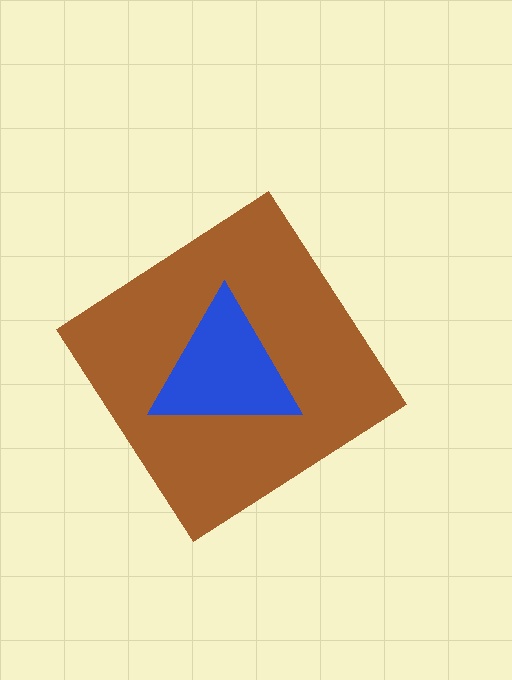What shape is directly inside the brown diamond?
The blue triangle.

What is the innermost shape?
The blue triangle.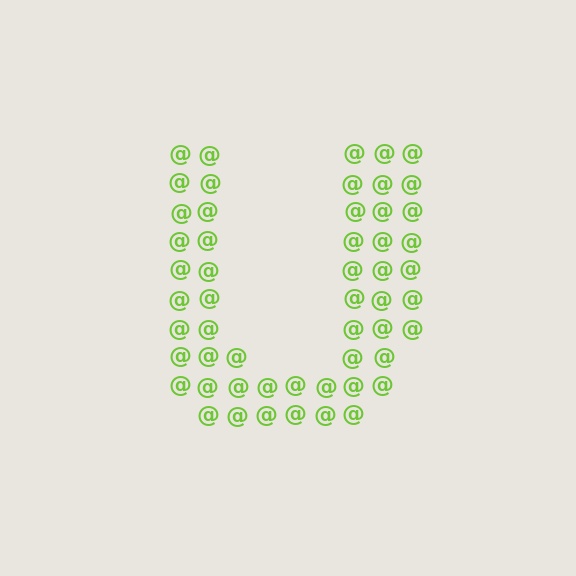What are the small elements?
The small elements are at signs.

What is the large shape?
The large shape is the letter U.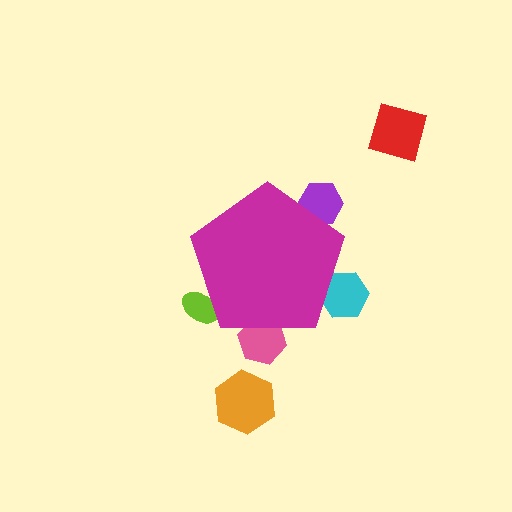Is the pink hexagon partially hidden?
Yes, the pink hexagon is partially hidden behind the magenta pentagon.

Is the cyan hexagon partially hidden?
Yes, the cyan hexagon is partially hidden behind the magenta pentagon.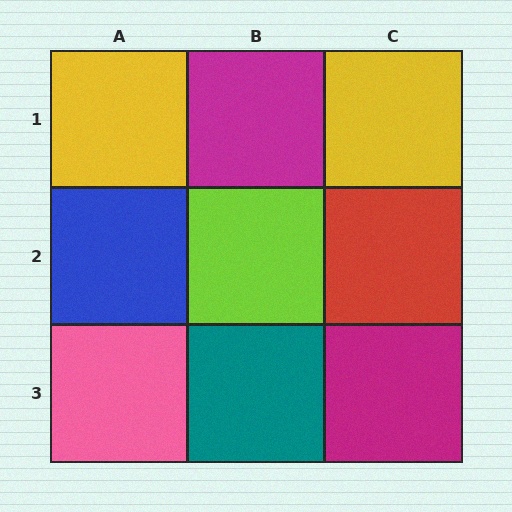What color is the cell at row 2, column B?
Lime.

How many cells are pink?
1 cell is pink.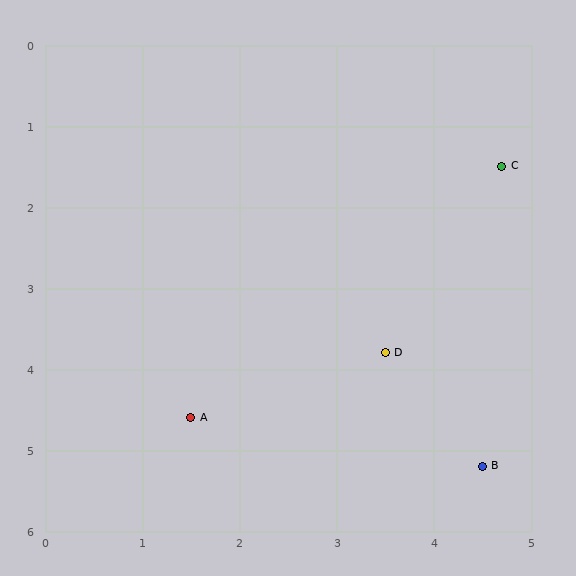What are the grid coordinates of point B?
Point B is at approximately (4.5, 5.2).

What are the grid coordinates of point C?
Point C is at approximately (4.7, 1.5).